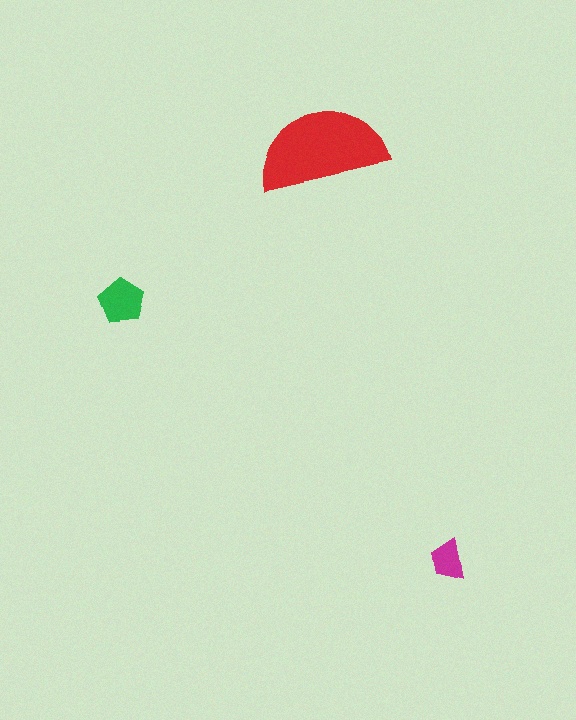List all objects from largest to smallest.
The red semicircle, the green pentagon, the magenta trapezoid.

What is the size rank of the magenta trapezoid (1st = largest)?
3rd.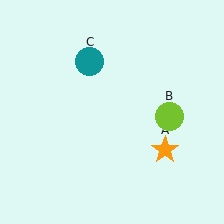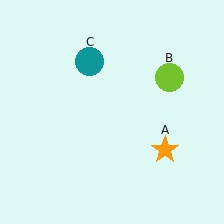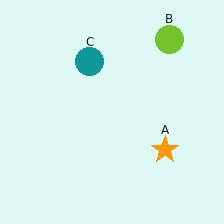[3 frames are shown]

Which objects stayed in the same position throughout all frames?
Orange star (object A) and teal circle (object C) remained stationary.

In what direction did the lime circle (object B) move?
The lime circle (object B) moved up.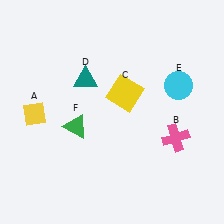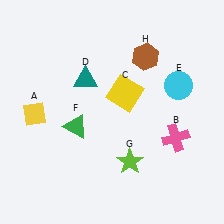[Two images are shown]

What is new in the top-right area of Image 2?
A brown hexagon (H) was added in the top-right area of Image 2.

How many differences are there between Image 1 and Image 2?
There are 2 differences between the two images.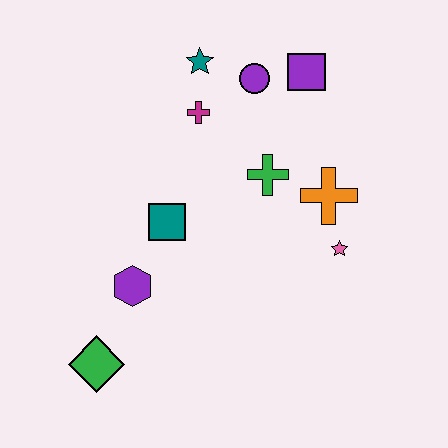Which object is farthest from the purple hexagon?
The purple square is farthest from the purple hexagon.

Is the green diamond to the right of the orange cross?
No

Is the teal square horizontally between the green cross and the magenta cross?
No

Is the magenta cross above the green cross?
Yes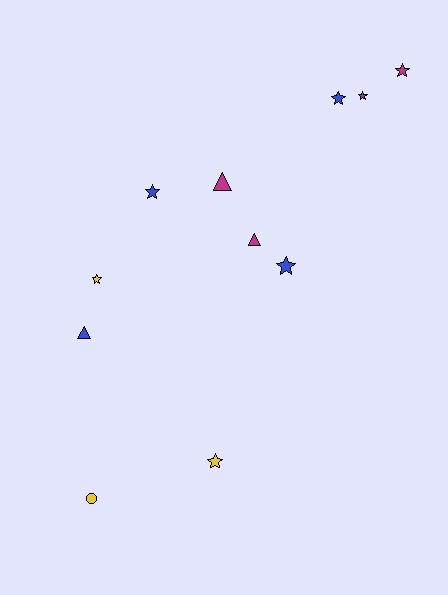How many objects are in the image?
There are 11 objects.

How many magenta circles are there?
There are no magenta circles.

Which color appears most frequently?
Blue, with 4 objects.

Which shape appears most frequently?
Star, with 7 objects.